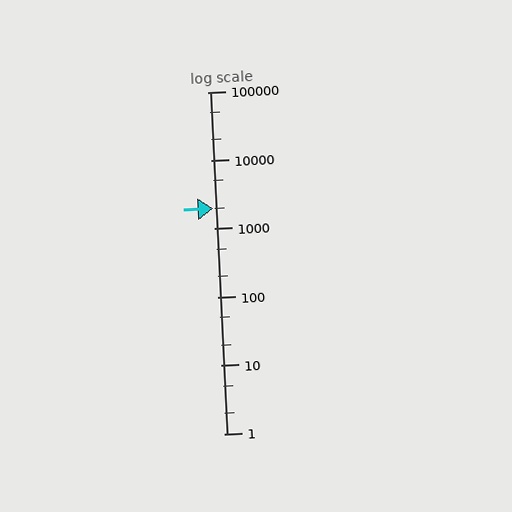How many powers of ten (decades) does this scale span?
The scale spans 5 decades, from 1 to 100000.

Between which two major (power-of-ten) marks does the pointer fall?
The pointer is between 1000 and 10000.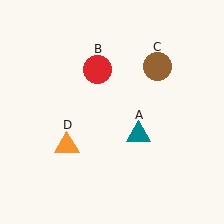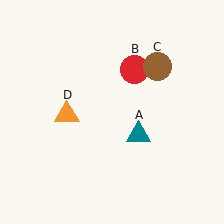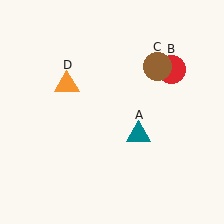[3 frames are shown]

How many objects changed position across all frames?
2 objects changed position: red circle (object B), orange triangle (object D).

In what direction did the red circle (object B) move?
The red circle (object B) moved right.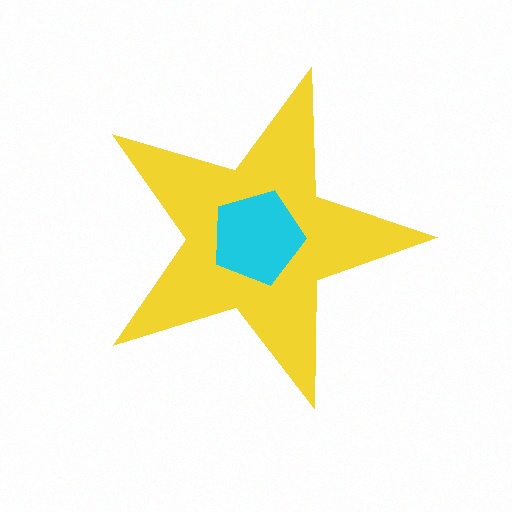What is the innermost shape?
The cyan pentagon.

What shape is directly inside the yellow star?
The cyan pentagon.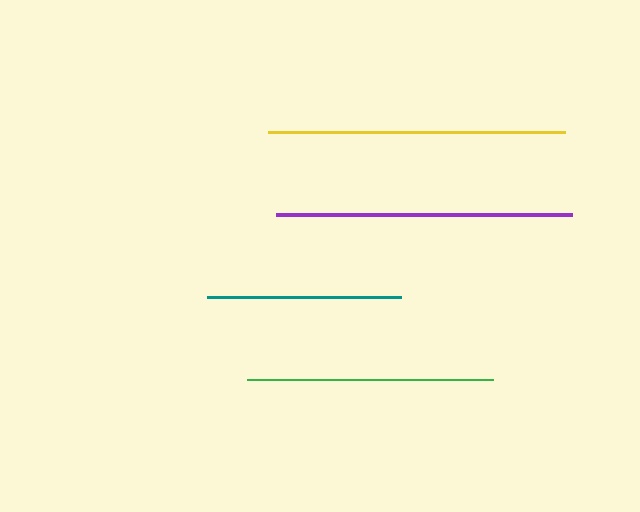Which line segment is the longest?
The yellow line is the longest at approximately 297 pixels.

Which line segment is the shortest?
The teal line is the shortest at approximately 194 pixels.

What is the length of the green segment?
The green segment is approximately 246 pixels long.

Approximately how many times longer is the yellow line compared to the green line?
The yellow line is approximately 1.2 times the length of the green line.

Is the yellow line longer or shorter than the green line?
The yellow line is longer than the green line.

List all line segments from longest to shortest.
From longest to shortest: yellow, purple, green, teal.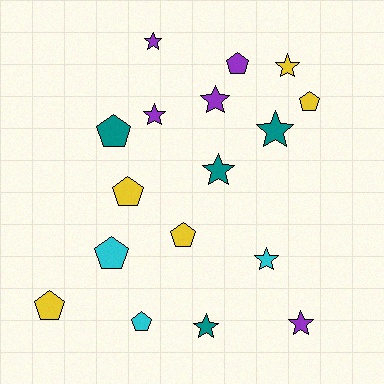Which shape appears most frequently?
Star, with 9 objects.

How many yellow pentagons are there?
There are 4 yellow pentagons.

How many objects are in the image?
There are 17 objects.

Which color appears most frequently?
Yellow, with 5 objects.